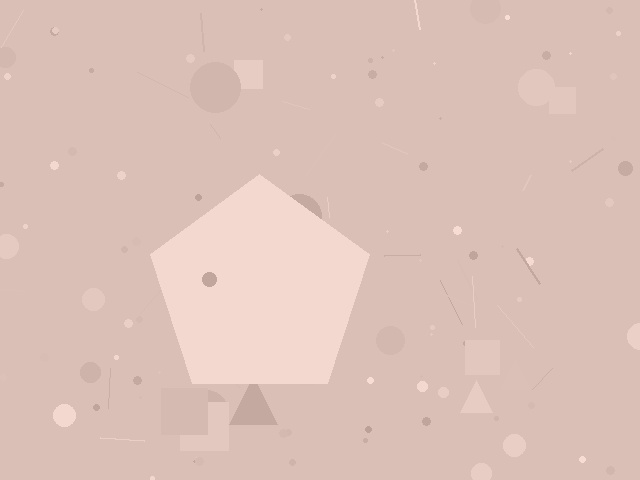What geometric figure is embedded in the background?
A pentagon is embedded in the background.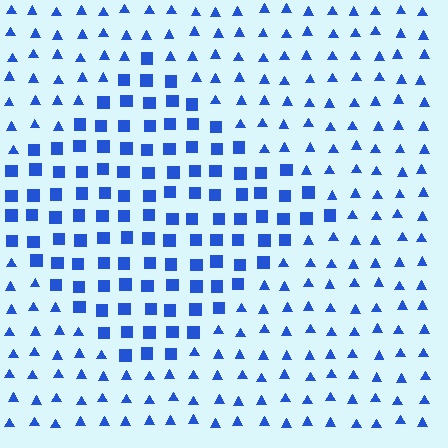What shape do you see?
I see a diamond.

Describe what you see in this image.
The image is filled with small blue elements arranged in a uniform grid. A diamond-shaped region contains squares, while the surrounding area contains triangles. The boundary is defined purely by the change in element shape.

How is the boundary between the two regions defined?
The boundary is defined by a change in element shape: squares inside vs. triangles outside. All elements share the same color and spacing.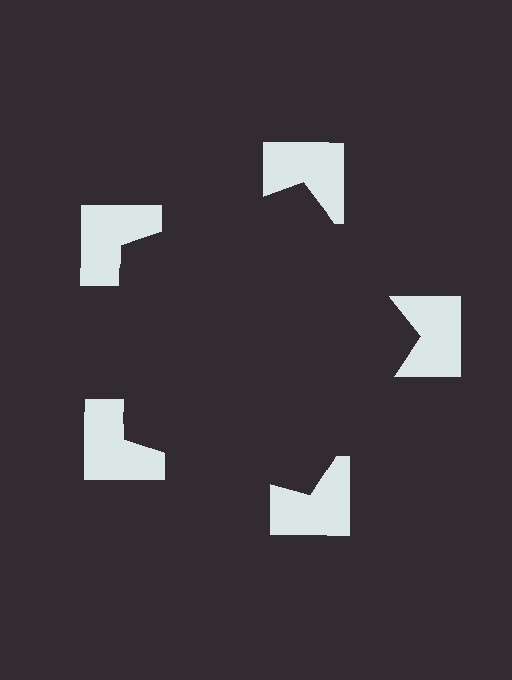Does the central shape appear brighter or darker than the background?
It typically appears slightly darker than the background, even though no actual brightness change is drawn.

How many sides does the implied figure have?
5 sides.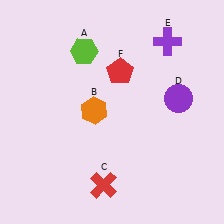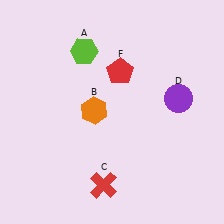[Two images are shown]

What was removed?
The purple cross (E) was removed in Image 2.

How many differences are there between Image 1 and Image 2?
There is 1 difference between the two images.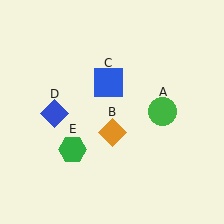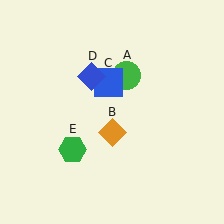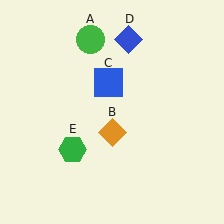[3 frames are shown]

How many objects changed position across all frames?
2 objects changed position: green circle (object A), blue diamond (object D).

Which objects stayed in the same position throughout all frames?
Orange diamond (object B) and blue square (object C) and green hexagon (object E) remained stationary.